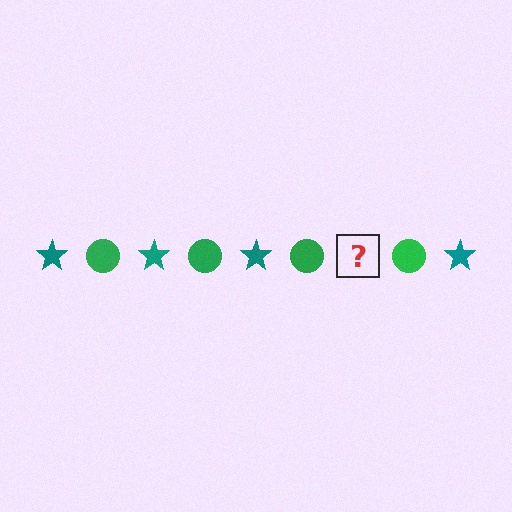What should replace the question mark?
The question mark should be replaced with a teal star.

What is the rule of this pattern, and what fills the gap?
The rule is that the pattern alternates between teal star and green circle. The gap should be filled with a teal star.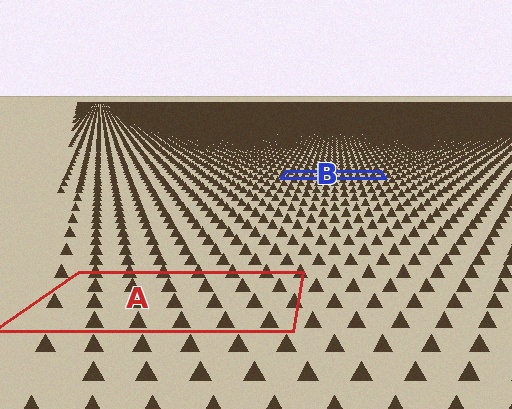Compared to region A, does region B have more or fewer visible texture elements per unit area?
Region B has more texture elements per unit area — they are packed more densely because it is farther away.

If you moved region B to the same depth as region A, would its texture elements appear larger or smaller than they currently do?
They would appear larger. At a closer depth, the same texture elements are projected at a bigger on-screen size.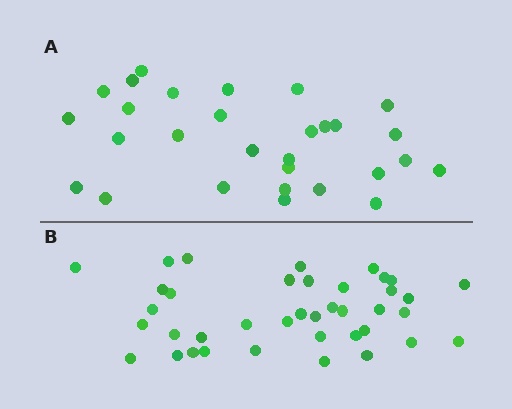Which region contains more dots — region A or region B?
Region B (the bottom region) has more dots.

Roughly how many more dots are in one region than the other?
Region B has roughly 10 or so more dots than region A.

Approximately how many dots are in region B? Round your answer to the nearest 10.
About 40 dots. (The exact count is 39, which rounds to 40.)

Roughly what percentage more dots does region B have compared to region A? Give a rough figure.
About 35% more.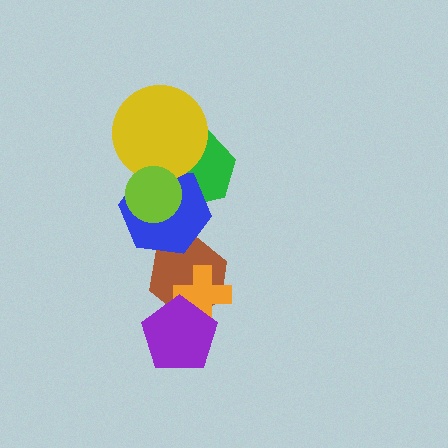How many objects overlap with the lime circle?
3 objects overlap with the lime circle.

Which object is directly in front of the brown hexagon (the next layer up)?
The orange cross is directly in front of the brown hexagon.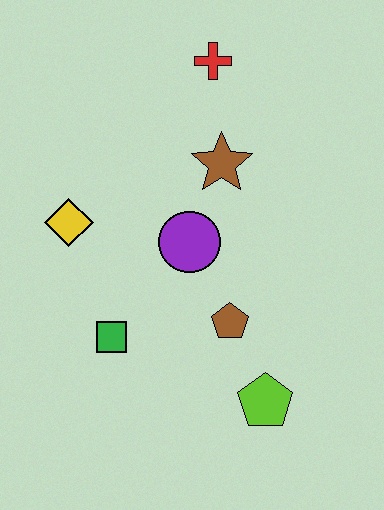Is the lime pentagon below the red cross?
Yes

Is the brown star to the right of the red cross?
Yes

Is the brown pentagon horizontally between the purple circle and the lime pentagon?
Yes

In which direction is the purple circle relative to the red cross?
The purple circle is below the red cross.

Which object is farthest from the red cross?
The lime pentagon is farthest from the red cross.